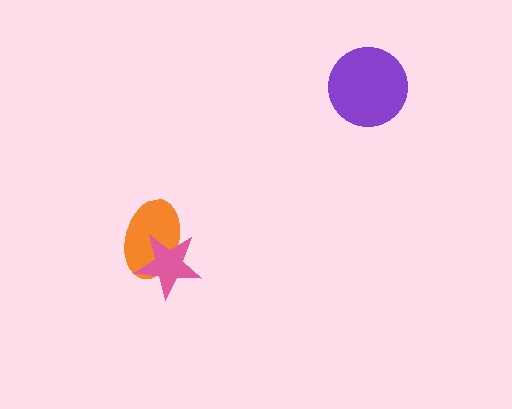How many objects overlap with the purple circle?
0 objects overlap with the purple circle.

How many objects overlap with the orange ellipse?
1 object overlaps with the orange ellipse.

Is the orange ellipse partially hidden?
Yes, it is partially covered by another shape.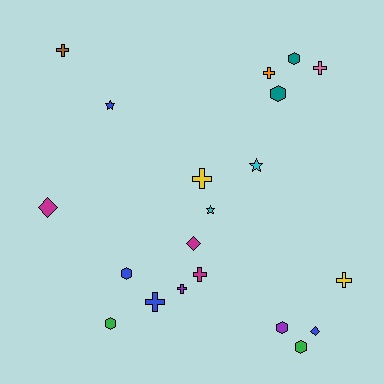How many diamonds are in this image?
There are 3 diamonds.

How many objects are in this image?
There are 20 objects.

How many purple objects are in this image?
There are 2 purple objects.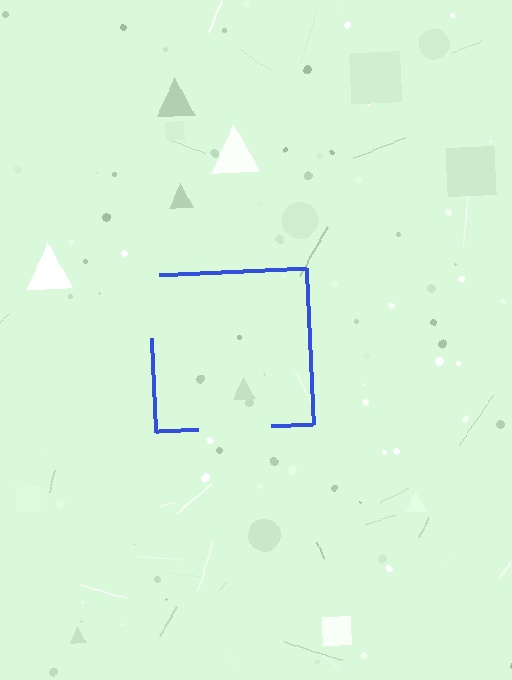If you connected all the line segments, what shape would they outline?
They would outline a square.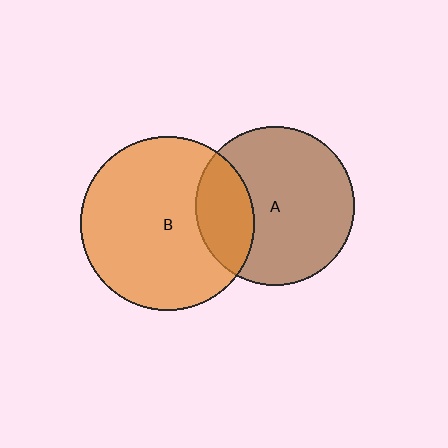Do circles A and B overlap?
Yes.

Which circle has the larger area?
Circle B (orange).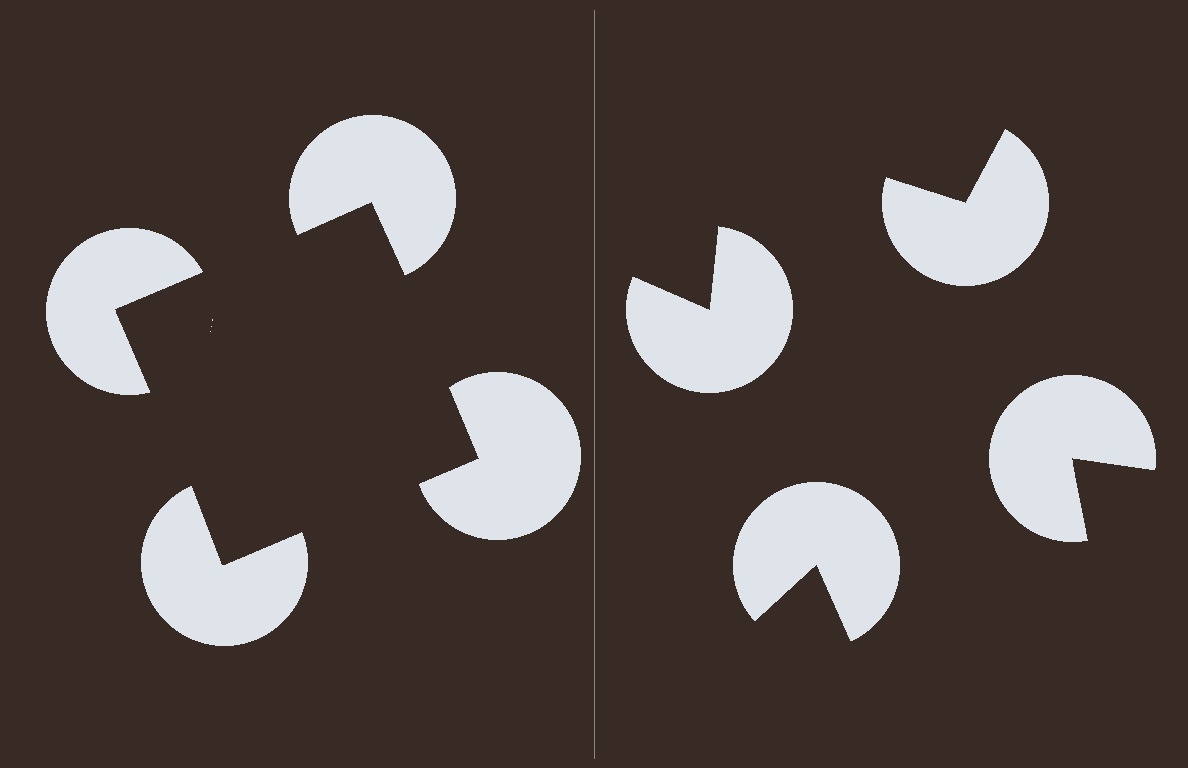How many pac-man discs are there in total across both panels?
8 — 4 on each side.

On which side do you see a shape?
An illusory square appears on the left side. On the right side the wedge cuts are rotated, so no coherent shape forms.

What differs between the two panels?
The pac-man discs are positioned identically on both sides; only the wedge orientations differ. On the left they align to a square; on the right they are misaligned.